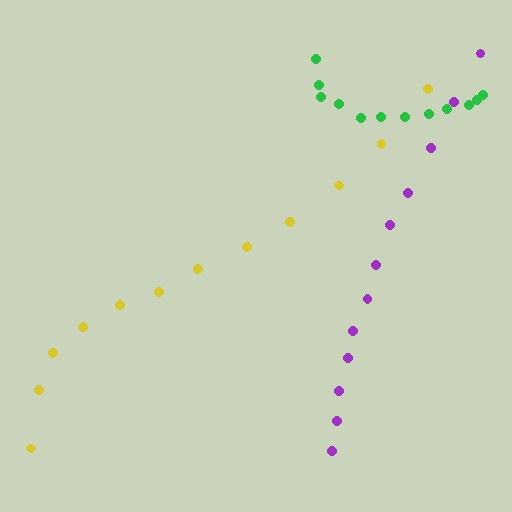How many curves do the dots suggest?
There are 3 distinct paths.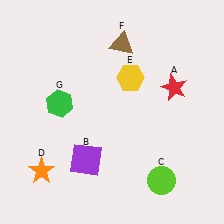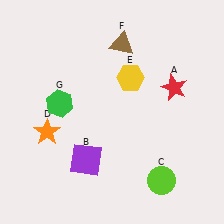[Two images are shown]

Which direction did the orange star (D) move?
The orange star (D) moved up.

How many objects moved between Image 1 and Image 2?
1 object moved between the two images.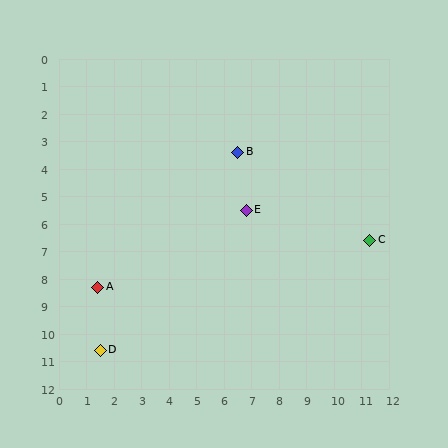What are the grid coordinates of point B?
Point B is at approximately (6.5, 3.4).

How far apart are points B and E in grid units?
Points B and E are about 2.1 grid units apart.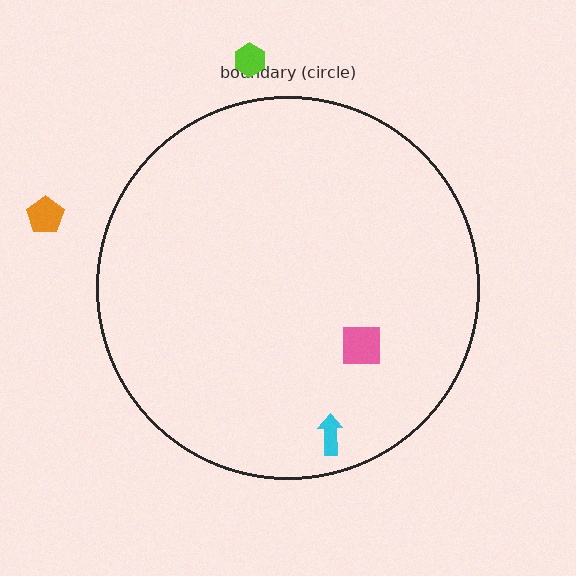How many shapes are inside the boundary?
2 inside, 2 outside.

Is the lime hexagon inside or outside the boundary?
Outside.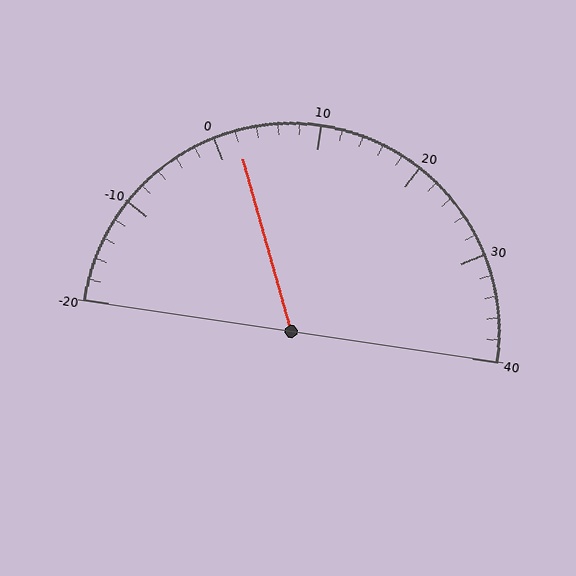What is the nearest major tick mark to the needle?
The nearest major tick mark is 0.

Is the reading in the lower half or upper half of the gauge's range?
The reading is in the lower half of the range (-20 to 40).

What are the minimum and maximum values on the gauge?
The gauge ranges from -20 to 40.